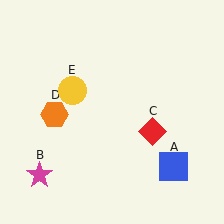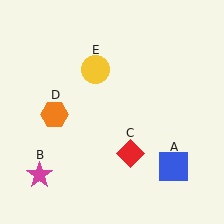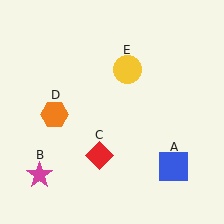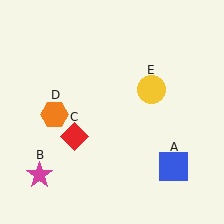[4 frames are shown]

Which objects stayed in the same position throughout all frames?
Blue square (object A) and magenta star (object B) and orange hexagon (object D) remained stationary.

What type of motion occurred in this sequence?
The red diamond (object C), yellow circle (object E) rotated clockwise around the center of the scene.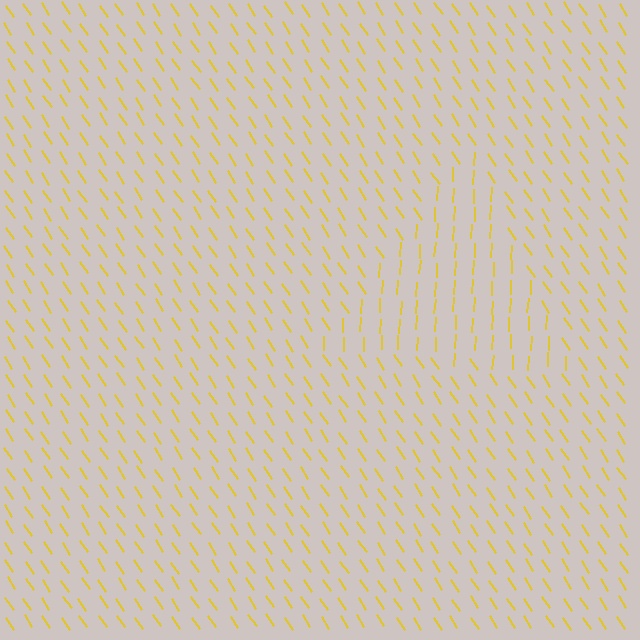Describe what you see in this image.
The image is filled with small yellow line segments. A triangle region in the image has lines oriented differently from the surrounding lines, creating a visible texture boundary.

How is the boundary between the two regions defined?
The boundary is defined purely by a change in line orientation (approximately 37 degrees difference). All lines are the same color and thickness.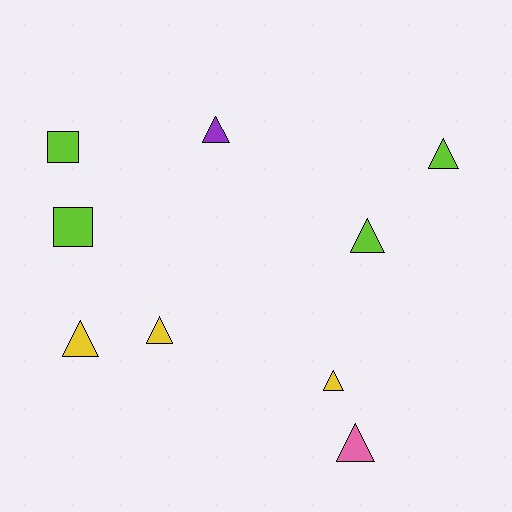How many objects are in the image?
There are 9 objects.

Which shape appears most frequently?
Triangle, with 7 objects.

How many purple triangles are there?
There is 1 purple triangle.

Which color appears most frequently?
Lime, with 4 objects.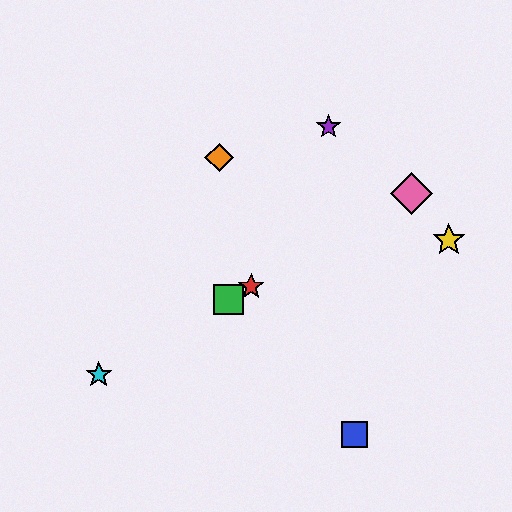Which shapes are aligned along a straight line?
The red star, the green square, the cyan star, the pink diamond are aligned along a straight line.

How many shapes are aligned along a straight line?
4 shapes (the red star, the green square, the cyan star, the pink diamond) are aligned along a straight line.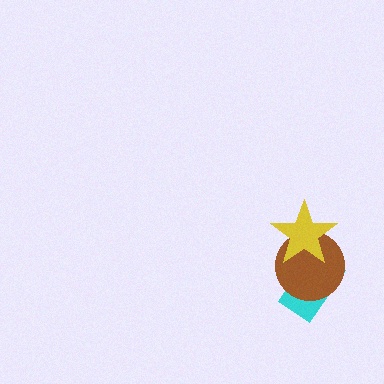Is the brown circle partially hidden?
Yes, it is partially covered by another shape.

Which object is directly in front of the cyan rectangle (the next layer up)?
The brown circle is directly in front of the cyan rectangle.